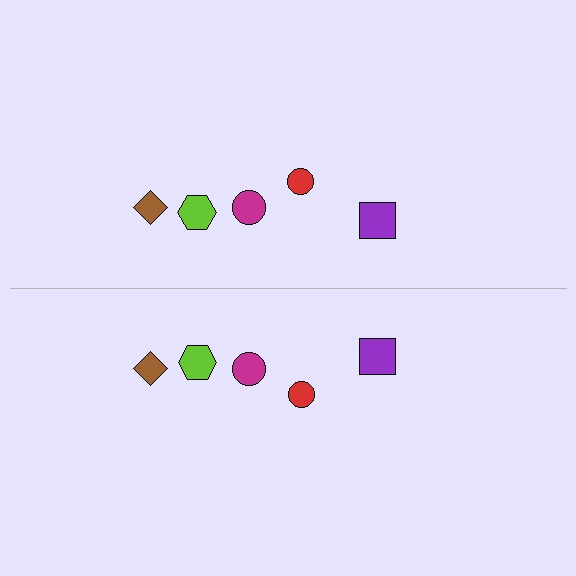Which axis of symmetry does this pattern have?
The pattern has a horizontal axis of symmetry running through the center of the image.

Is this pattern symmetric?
Yes, this pattern has bilateral (reflection) symmetry.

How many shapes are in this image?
There are 10 shapes in this image.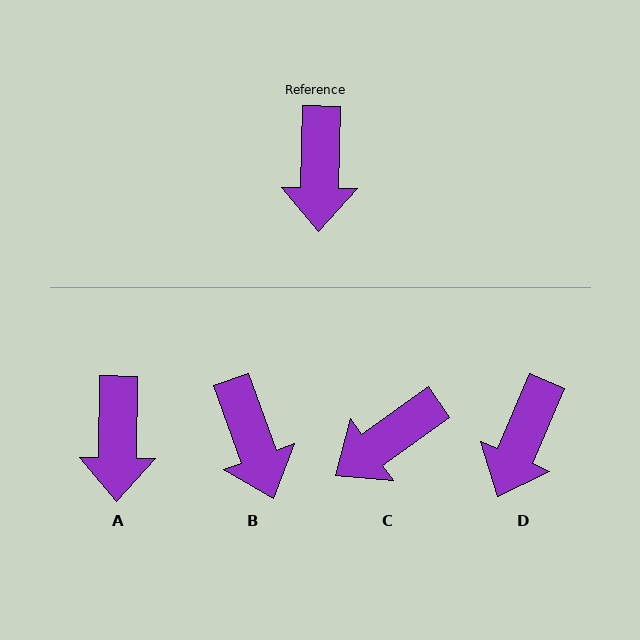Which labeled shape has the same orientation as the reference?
A.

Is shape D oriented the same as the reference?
No, it is off by about 22 degrees.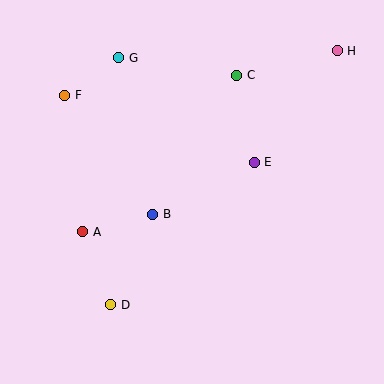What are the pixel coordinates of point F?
Point F is at (65, 95).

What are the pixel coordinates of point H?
Point H is at (337, 51).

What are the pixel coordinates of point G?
Point G is at (119, 58).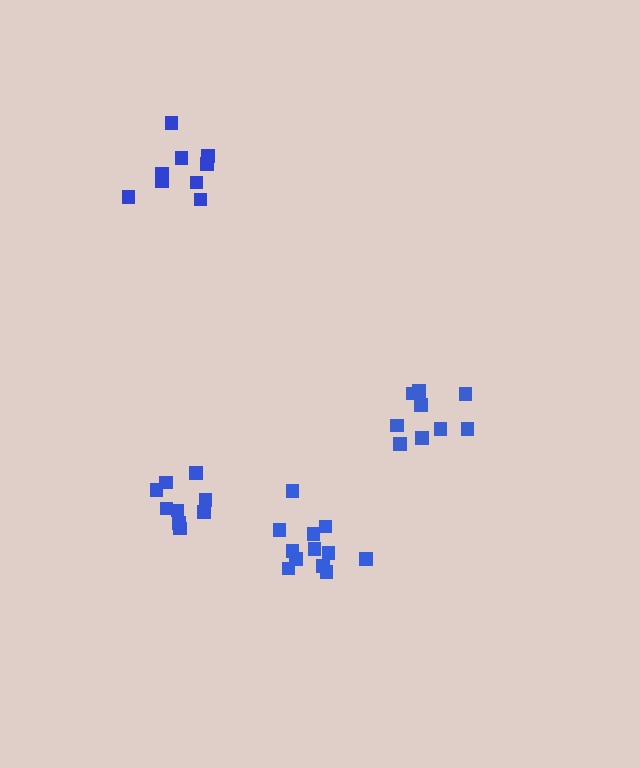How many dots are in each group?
Group 1: 9 dots, Group 2: 13 dots, Group 3: 9 dots, Group 4: 9 dots (40 total).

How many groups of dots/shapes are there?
There are 4 groups.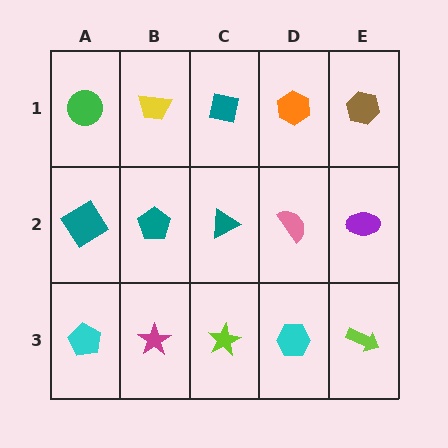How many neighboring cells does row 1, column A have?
2.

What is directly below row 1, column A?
A teal diamond.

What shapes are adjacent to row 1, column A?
A teal diamond (row 2, column A), a yellow trapezoid (row 1, column B).